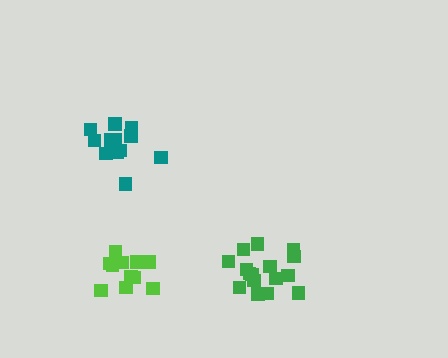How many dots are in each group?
Group 1: 13 dots, Group 2: 16 dots, Group 3: 11 dots (40 total).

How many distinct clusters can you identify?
There are 3 distinct clusters.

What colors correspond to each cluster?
The clusters are colored: teal, green, lime.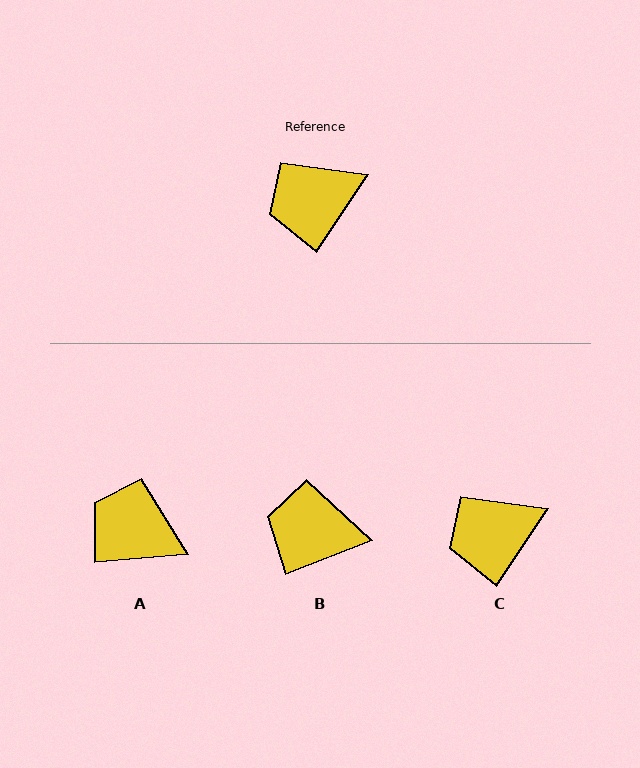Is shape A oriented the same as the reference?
No, it is off by about 51 degrees.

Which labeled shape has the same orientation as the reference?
C.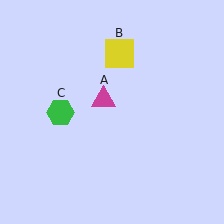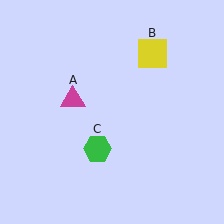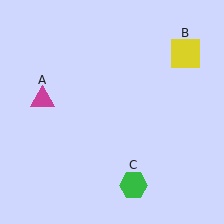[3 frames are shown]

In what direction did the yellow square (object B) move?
The yellow square (object B) moved right.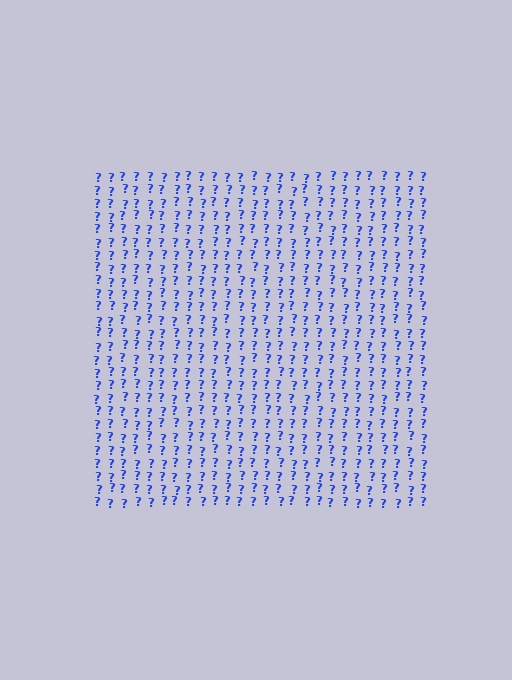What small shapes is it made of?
It is made of small question marks.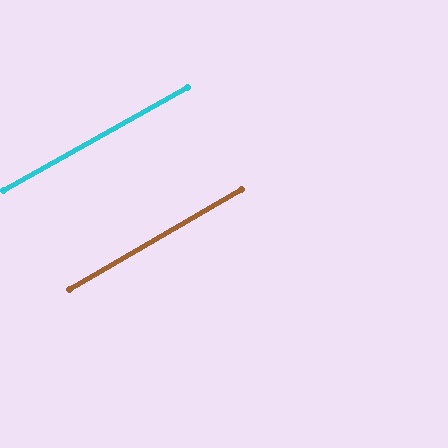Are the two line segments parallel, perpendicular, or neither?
Parallel — their directions differ by only 1.1°.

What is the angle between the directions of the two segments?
Approximately 1 degree.